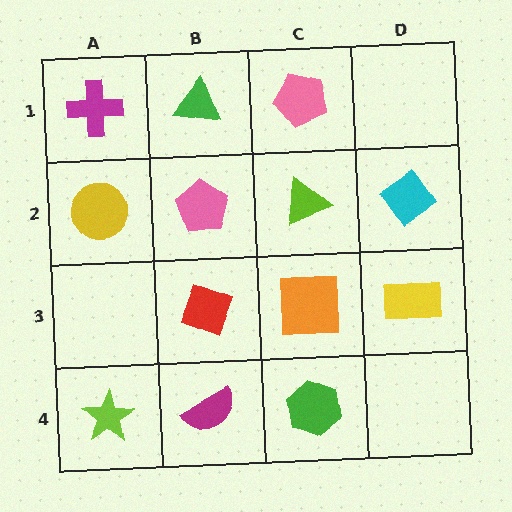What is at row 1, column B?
A green triangle.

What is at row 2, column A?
A yellow circle.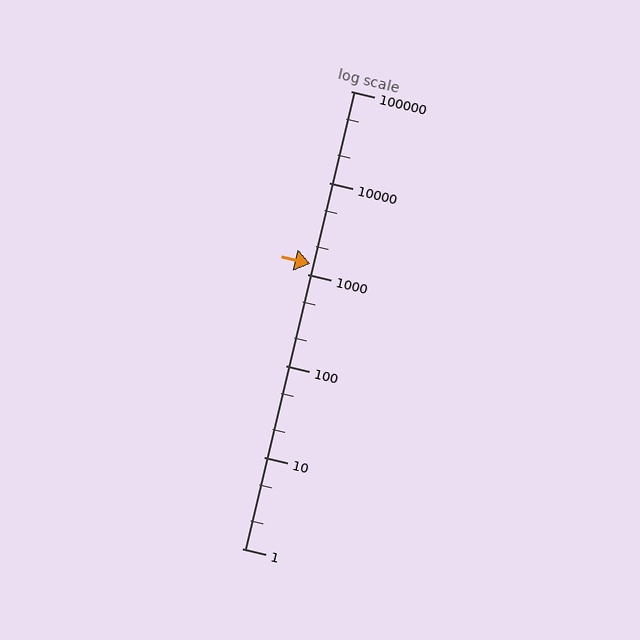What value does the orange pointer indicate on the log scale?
The pointer indicates approximately 1300.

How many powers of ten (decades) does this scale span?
The scale spans 5 decades, from 1 to 100000.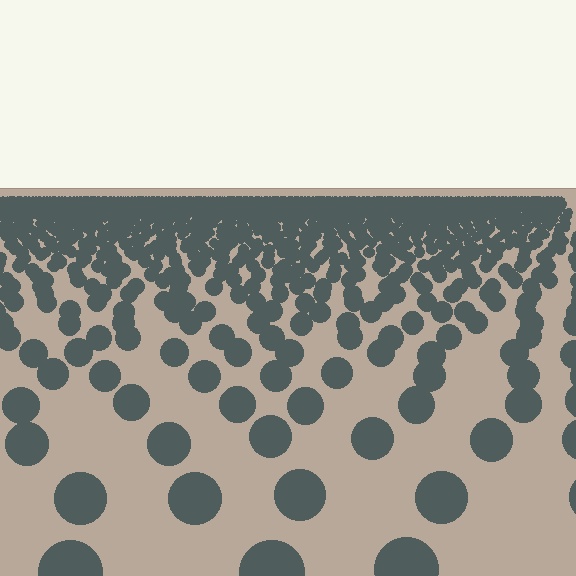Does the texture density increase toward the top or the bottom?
Density increases toward the top.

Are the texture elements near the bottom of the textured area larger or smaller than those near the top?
Larger. Near the bottom, elements are closer to the viewer and appear at a bigger on-screen size.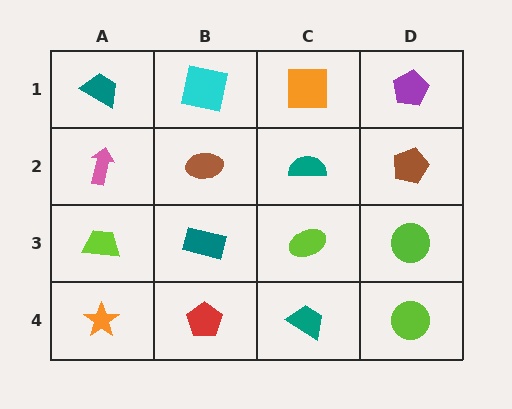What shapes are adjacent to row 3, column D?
A brown pentagon (row 2, column D), a lime circle (row 4, column D), a lime ellipse (row 3, column C).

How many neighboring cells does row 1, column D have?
2.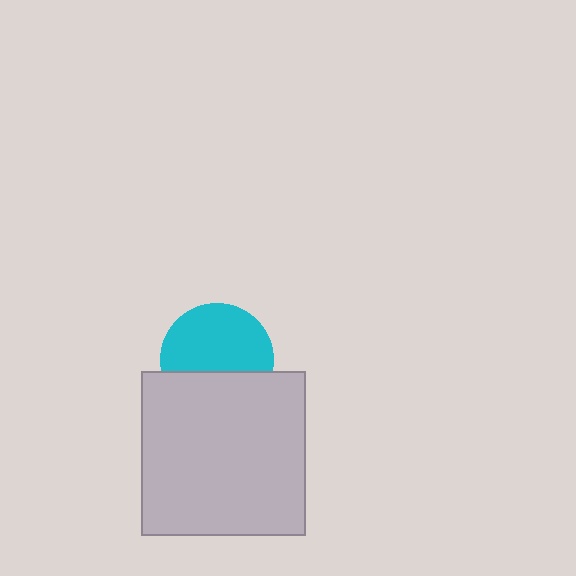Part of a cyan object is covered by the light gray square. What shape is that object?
It is a circle.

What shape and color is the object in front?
The object in front is a light gray square.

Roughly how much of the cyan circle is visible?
About half of it is visible (roughly 63%).